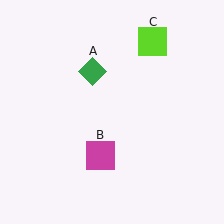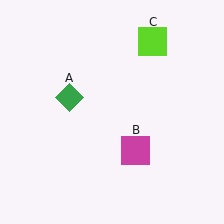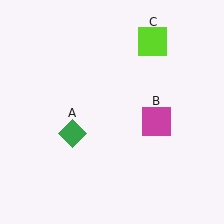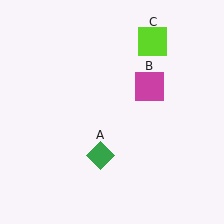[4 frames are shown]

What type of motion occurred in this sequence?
The green diamond (object A), magenta square (object B) rotated counterclockwise around the center of the scene.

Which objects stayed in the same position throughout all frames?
Lime square (object C) remained stationary.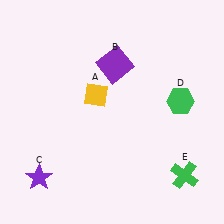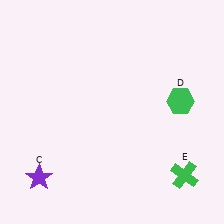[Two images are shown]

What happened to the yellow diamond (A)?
The yellow diamond (A) was removed in Image 2. It was in the top-left area of Image 1.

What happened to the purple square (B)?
The purple square (B) was removed in Image 2. It was in the top-right area of Image 1.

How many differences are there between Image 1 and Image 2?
There are 2 differences between the two images.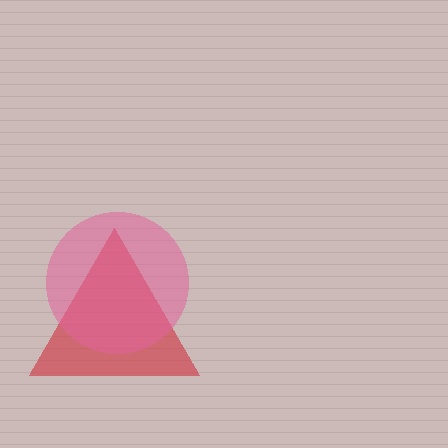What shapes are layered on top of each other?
The layered shapes are: a red triangle, a pink circle.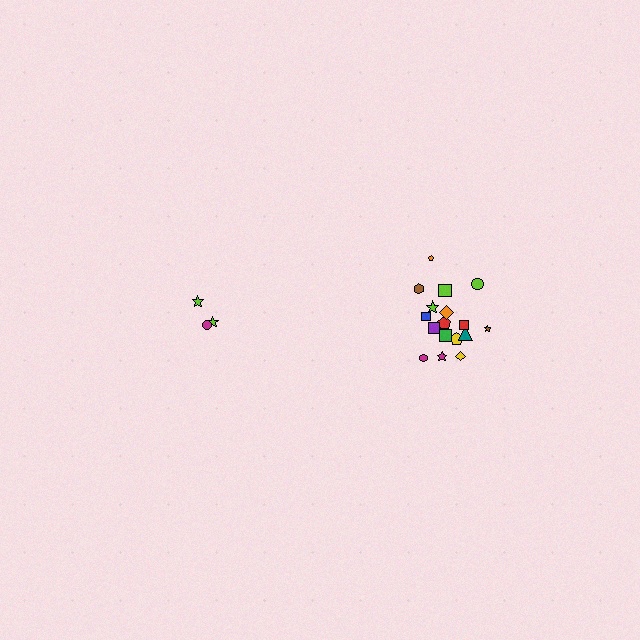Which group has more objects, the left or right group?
The right group.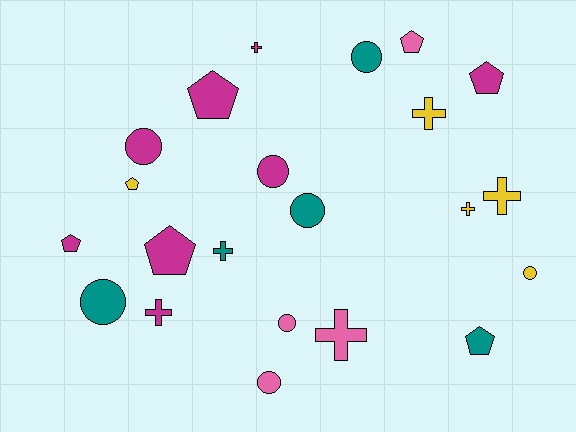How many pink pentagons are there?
There is 1 pink pentagon.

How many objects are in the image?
There are 22 objects.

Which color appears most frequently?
Magenta, with 8 objects.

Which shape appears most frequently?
Circle, with 8 objects.